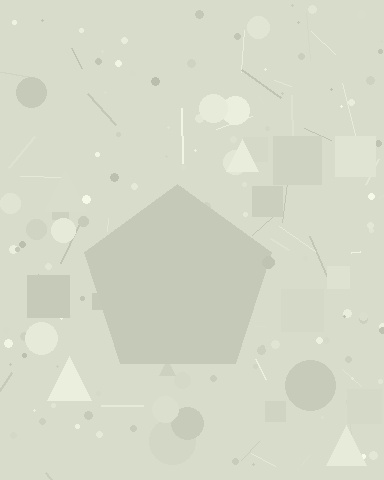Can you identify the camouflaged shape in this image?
The camouflaged shape is a pentagon.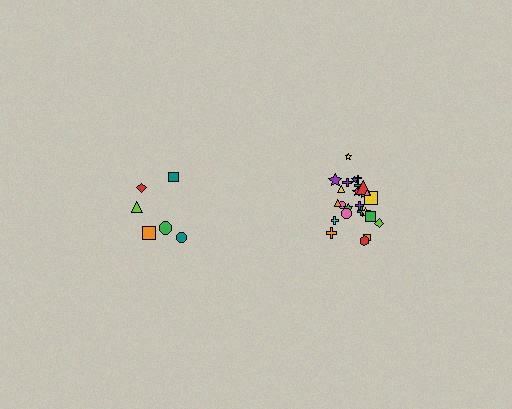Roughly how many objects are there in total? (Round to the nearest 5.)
Roughly 30 objects in total.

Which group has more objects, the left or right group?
The right group.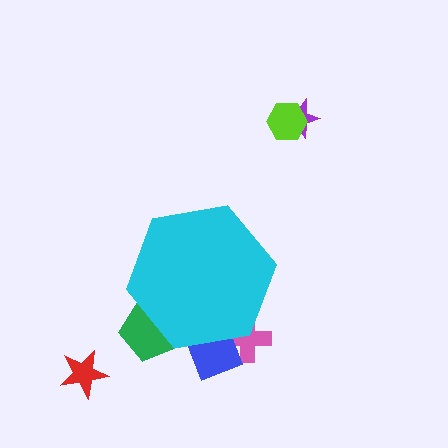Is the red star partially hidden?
No, the red star is fully visible.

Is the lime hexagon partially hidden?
No, the lime hexagon is fully visible.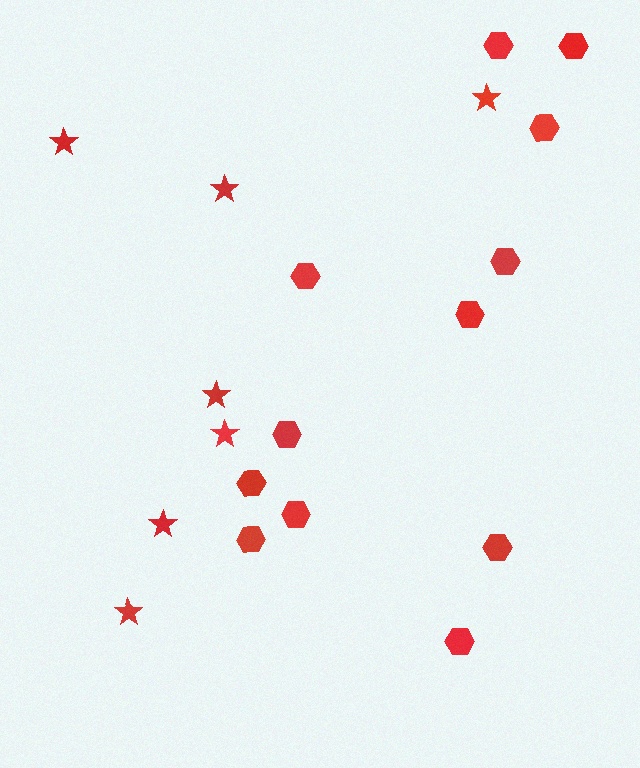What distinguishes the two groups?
There are 2 groups: one group of stars (7) and one group of hexagons (12).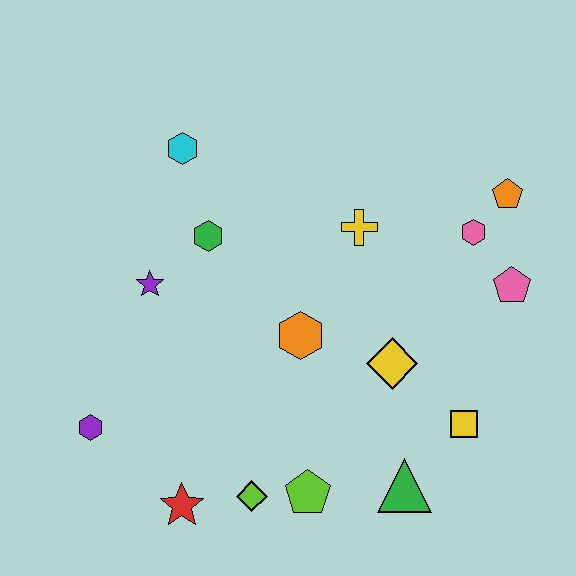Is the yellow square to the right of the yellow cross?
Yes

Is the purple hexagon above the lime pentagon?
Yes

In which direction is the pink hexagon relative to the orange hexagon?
The pink hexagon is to the right of the orange hexagon.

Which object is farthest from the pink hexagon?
The purple hexagon is farthest from the pink hexagon.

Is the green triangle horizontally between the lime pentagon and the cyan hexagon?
No